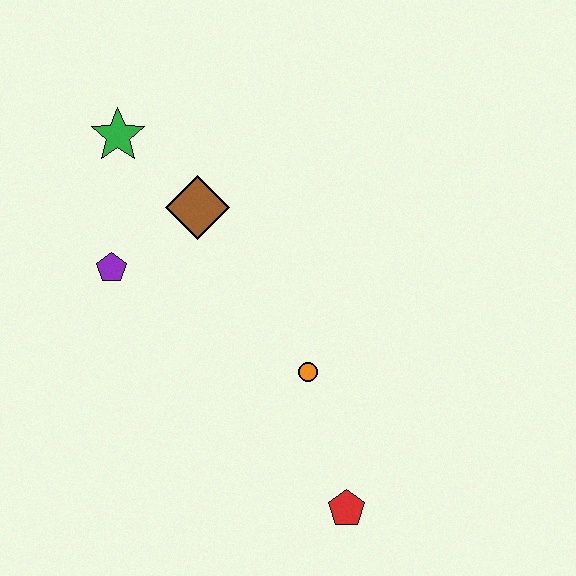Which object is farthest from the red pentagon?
The green star is farthest from the red pentagon.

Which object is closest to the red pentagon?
The orange circle is closest to the red pentagon.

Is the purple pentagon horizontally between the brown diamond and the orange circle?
No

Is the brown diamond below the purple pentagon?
No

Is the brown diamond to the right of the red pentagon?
No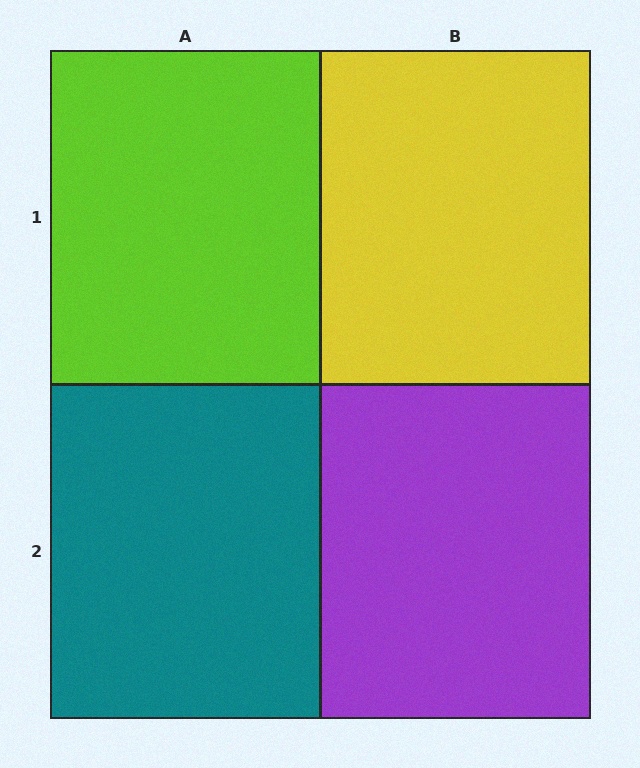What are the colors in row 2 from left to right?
Teal, purple.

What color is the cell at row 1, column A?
Lime.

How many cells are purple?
1 cell is purple.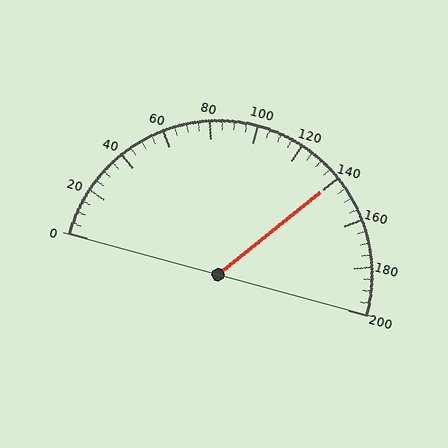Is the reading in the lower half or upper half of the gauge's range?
The reading is in the upper half of the range (0 to 200).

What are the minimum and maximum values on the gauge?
The gauge ranges from 0 to 200.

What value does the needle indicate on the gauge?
The needle indicates approximately 140.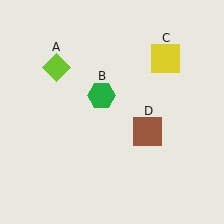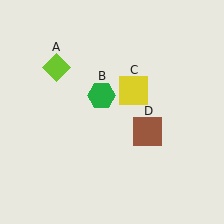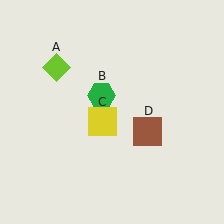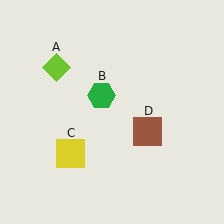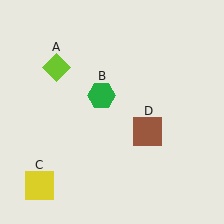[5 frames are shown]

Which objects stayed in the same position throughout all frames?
Lime diamond (object A) and green hexagon (object B) and brown square (object D) remained stationary.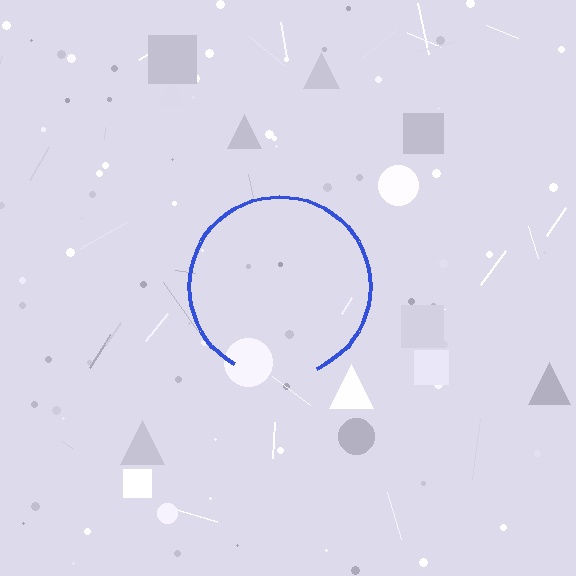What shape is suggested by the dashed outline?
The dashed outline suggests a circle.